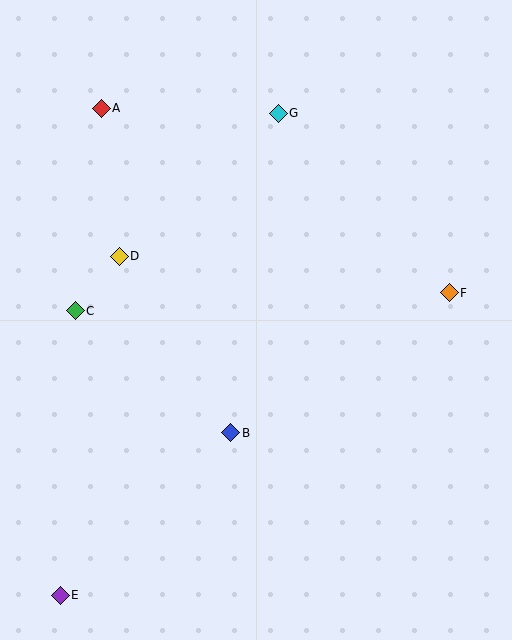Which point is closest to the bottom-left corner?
Point E is closest to the bottom-left corner.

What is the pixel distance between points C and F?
The distance between C and F is 375 pixels.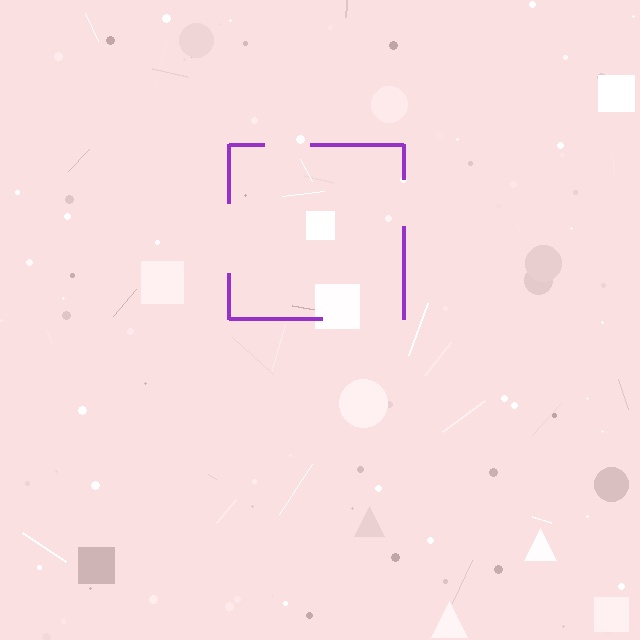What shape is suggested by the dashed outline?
The dashed outline suggests a square.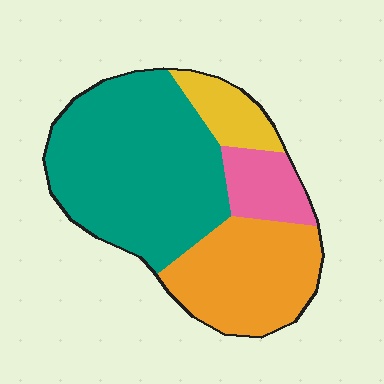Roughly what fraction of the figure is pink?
Pink covers about 10% of the figure.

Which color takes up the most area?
Teal, at roughly 50%.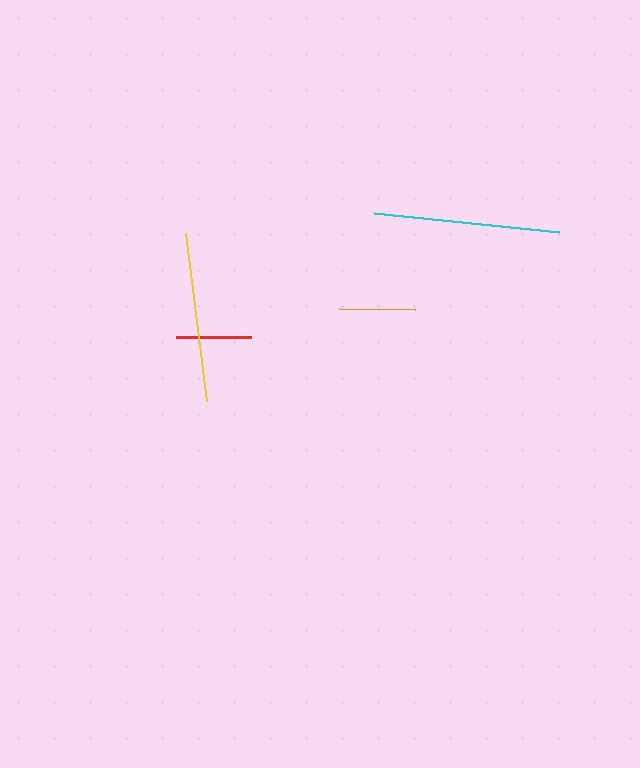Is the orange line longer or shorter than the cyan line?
The cyan line is longer than the orange line.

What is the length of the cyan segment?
The cyan segment is approximately 186 pixels long.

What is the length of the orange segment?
The orange segment is approximately 77 pixels long.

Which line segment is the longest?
The cyan line is the longest at approximately 186 pixels.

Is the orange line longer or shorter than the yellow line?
The yellow line is longer than the orange line.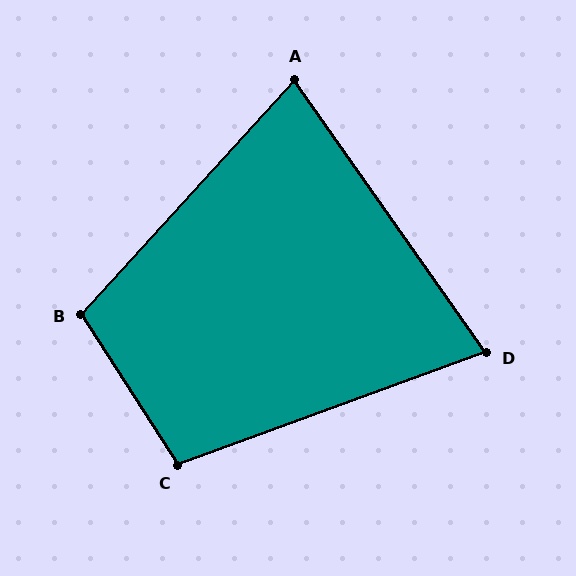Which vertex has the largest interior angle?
B, at approximately 105 degrees.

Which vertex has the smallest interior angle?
D, at approximately 75 degrees.